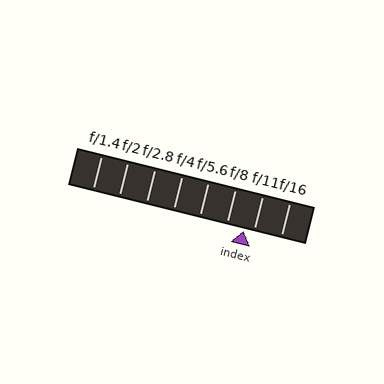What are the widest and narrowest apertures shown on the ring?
The widest aperture shown is f/1.4 and the narrowest is f/16.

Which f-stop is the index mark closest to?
The index mark is closest to f/11.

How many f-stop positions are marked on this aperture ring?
There are 8 f-stop positions marked.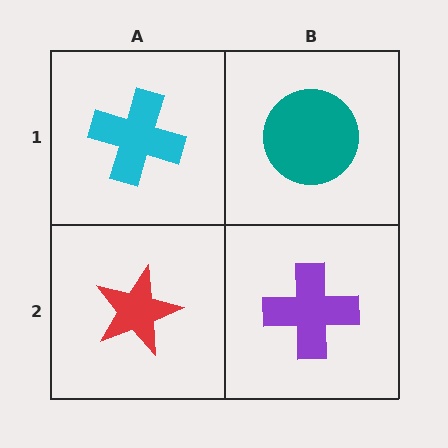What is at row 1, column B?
A teal circle.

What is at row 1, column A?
A cyan cross.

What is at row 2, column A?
A red star.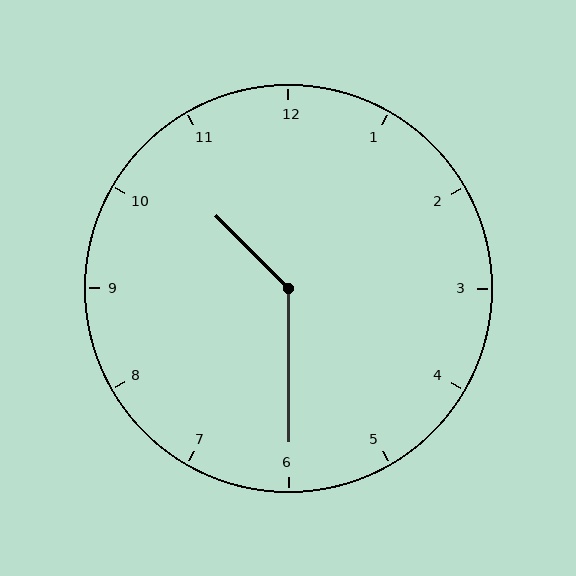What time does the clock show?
10:30.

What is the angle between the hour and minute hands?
Approximately 135 degrees.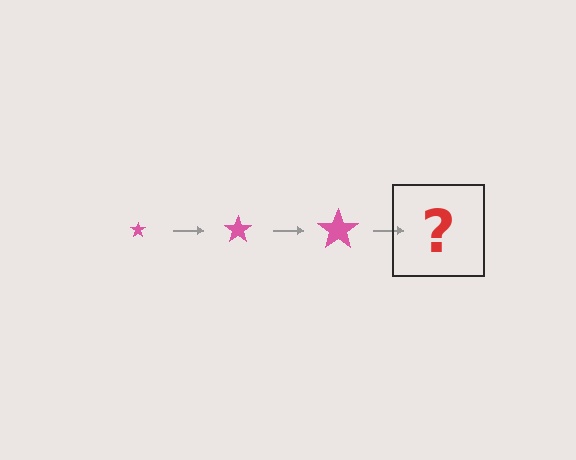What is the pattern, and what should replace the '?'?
The pattern is that the star gets progressively larger each step. The '?' should be a pink star, larger than the previous one.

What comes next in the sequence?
The next element should be a pink star, larger than the previous one.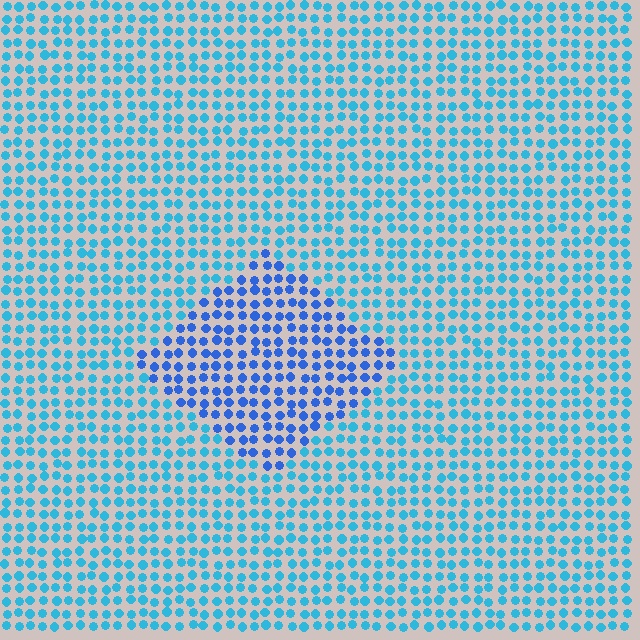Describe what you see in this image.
The image is filled with small cyan elements in a uniform arrangement. A diamond-shaped region is visible where the elements are tinted to a slightly different hue, forming a subtle color boundary.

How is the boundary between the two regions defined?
The boundary is defined purely by a slight shift in hue (about 29 degrees). Spacing, size, and orientation are identical on both sides.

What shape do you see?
I see a diamond.